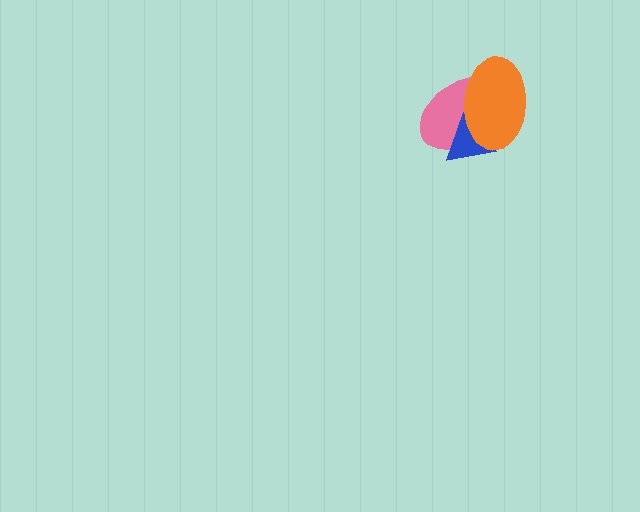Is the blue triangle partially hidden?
Yes, it is partially covered by another shape.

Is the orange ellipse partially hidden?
No, no other shape covers it.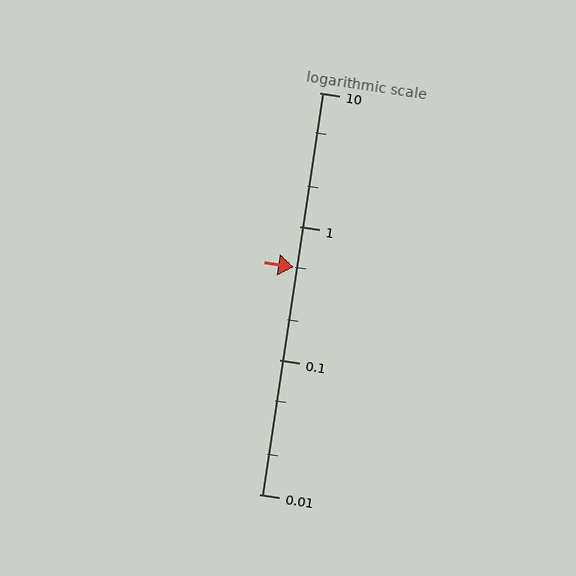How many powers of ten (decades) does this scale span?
The scale spans 3 decades, from 0.01 to 10.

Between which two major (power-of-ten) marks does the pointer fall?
The pointer is between 0.1 and 1.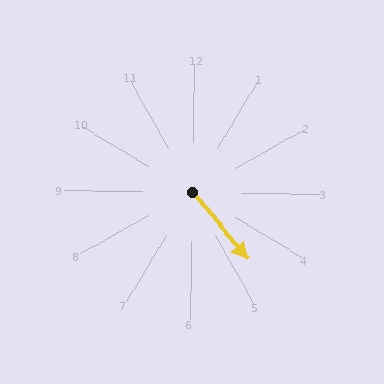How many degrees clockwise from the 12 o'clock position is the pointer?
Approximately 139 degrees.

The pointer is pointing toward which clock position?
Roughly 5 o'clock.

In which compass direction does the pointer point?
Southeast.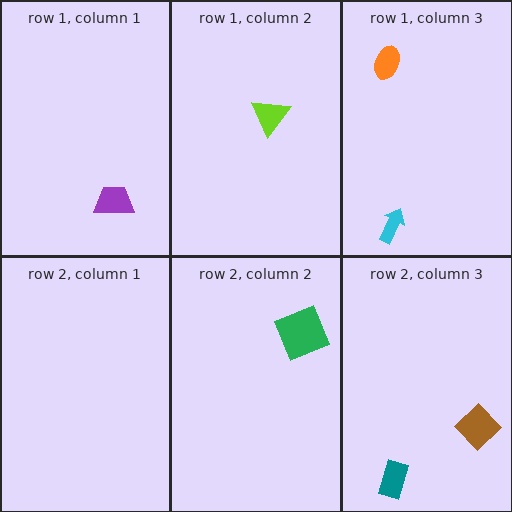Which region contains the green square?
The row 2, column 2 region.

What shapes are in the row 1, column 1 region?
The purple trapezoid.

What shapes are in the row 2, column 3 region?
The teal rectangle, the brown diamond.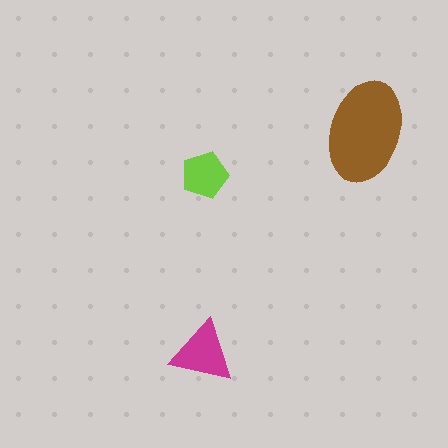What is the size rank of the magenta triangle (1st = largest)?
2nd.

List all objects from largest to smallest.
The brown ellipse, the magenta triangle, the lime pentagon.